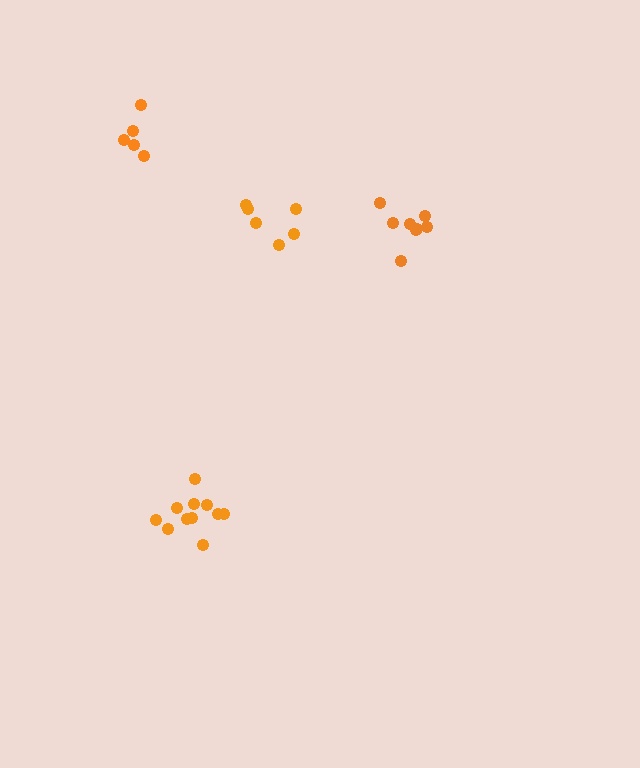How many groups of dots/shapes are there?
There are 4 groups.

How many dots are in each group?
Group 1: 11 dots, Group 2: 8 dots, Group 3: 5 dots, Group 4: 6 dots (30 total).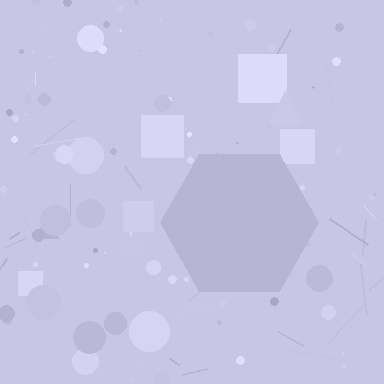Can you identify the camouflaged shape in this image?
The camouflaged shape is a hexagon.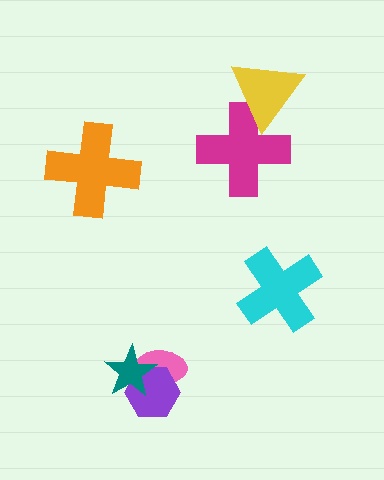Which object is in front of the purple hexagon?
The teal star is in front of the purple hexagon.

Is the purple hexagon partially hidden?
Yes, it is partially covered by another shape.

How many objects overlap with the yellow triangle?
1 object overlaps with the yellow triangle.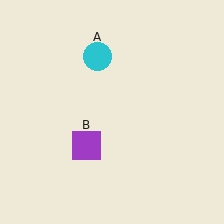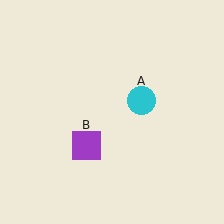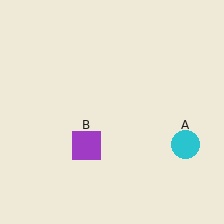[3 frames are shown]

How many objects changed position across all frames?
1 object changed position: cyan circle (object A).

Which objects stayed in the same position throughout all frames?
Purple square (object B) remained stationary.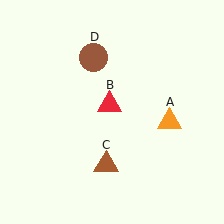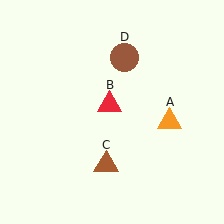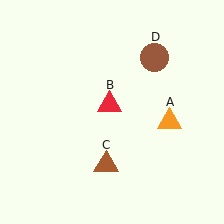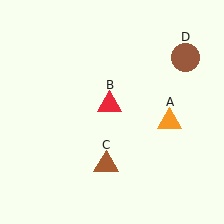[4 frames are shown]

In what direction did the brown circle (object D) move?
The brown circle (object D) moved right.